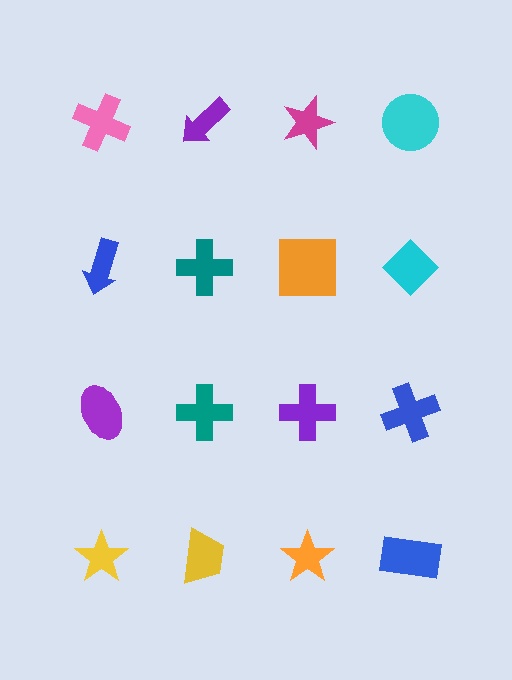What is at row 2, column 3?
An orange square.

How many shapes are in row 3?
4 shapes.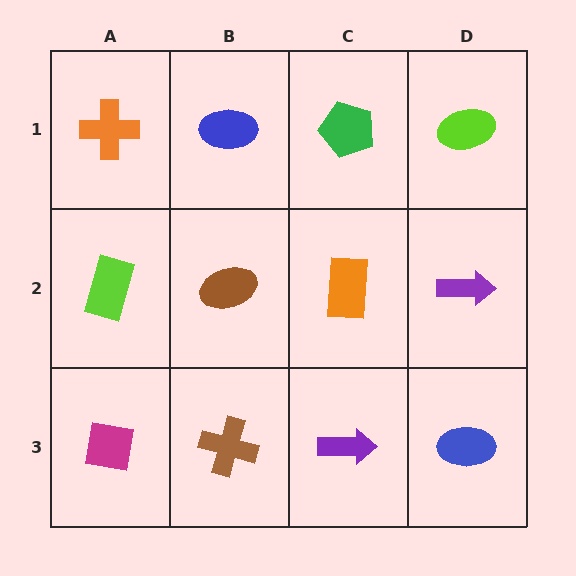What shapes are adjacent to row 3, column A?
A lime rectangle (row 2, column A), a brown cross (row 3, column B).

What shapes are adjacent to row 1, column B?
A brown ellipse (row 2, column B), an orange cross (row 1, column A), a green pentagon (row 1, column C).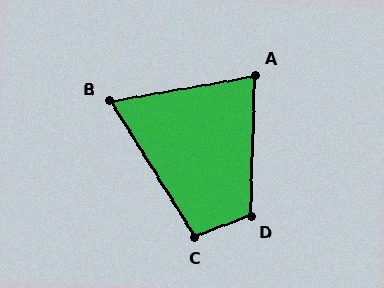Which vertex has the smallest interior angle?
B, at approximately 68 degrees.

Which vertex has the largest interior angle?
D, at approximately 112 degrees.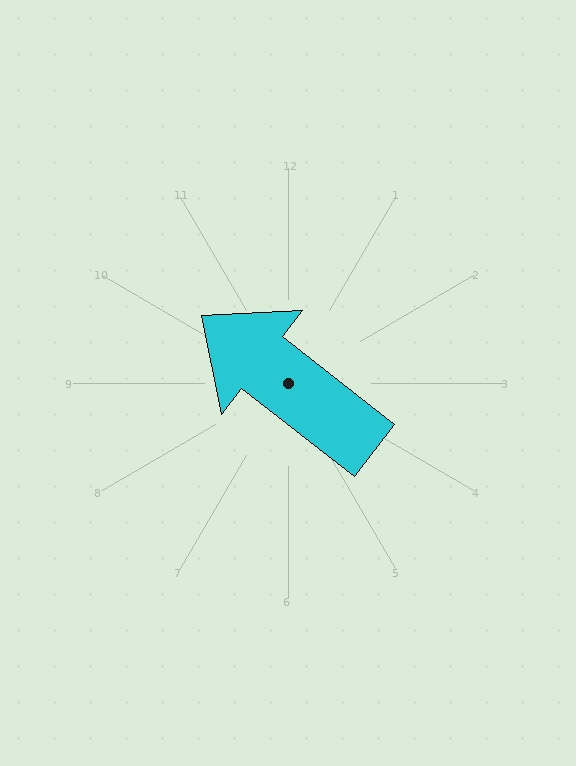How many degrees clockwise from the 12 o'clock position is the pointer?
Approximately 308 degrees.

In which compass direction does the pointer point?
Northwest.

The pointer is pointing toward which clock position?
Roughly 10 o'clock.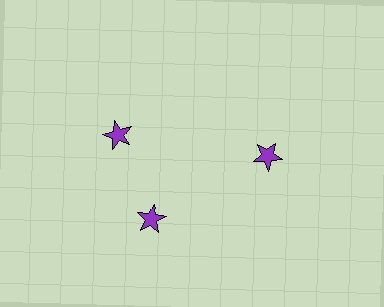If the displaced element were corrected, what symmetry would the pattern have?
It would have 3-fold rotational symmetry — the pattern would map onto itself every 120 degrees.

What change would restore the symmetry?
The symmetry would be restored by rotating it back into even spacing with its neighbors so that all 3 stars sit at equal angles and equal distance from the center.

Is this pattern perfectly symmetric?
No. The 3 purple stars are arranged in a ring, but one element near the 11 o'clock position is rotated out of alignment along the ring, breaking the 3-fold rotational symmetry.